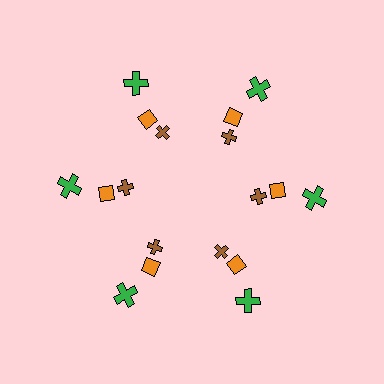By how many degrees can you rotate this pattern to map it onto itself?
The pattern maps onto itself every 60 degrees of rotation.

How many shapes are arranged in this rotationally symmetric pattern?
There are 18 shapes, arranged in 6 groups of 3.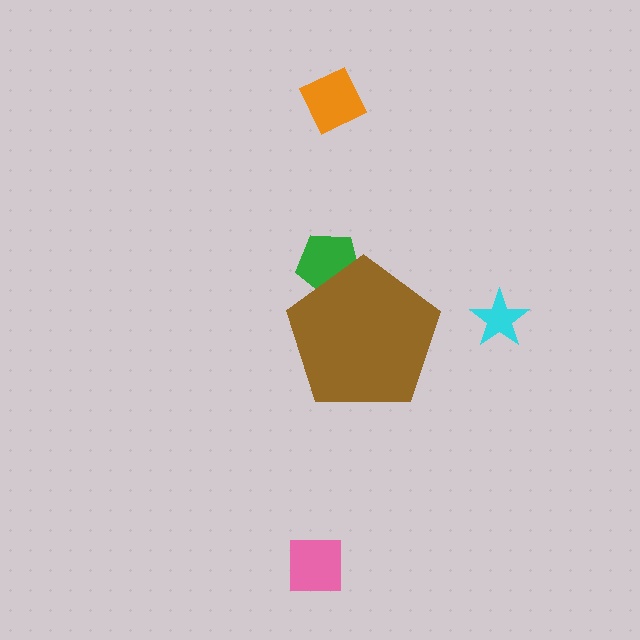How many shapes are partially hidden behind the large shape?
1 shape is partially hidden.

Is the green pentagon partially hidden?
Yes, the green pentagon is partially hidden behind the brown pentagon.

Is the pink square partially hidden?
No, the pink square is fully visible.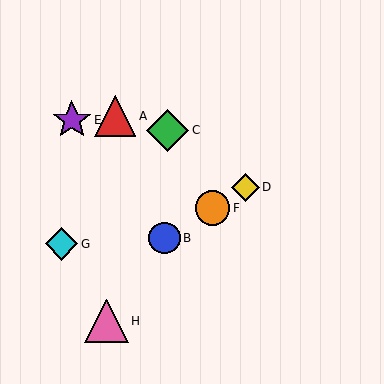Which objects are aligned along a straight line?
Objects B, D, F are aligned along a straight line.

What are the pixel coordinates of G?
Object G is at (61, 244).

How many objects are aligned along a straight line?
3 objects (B, D, F) are aligned along a straight line.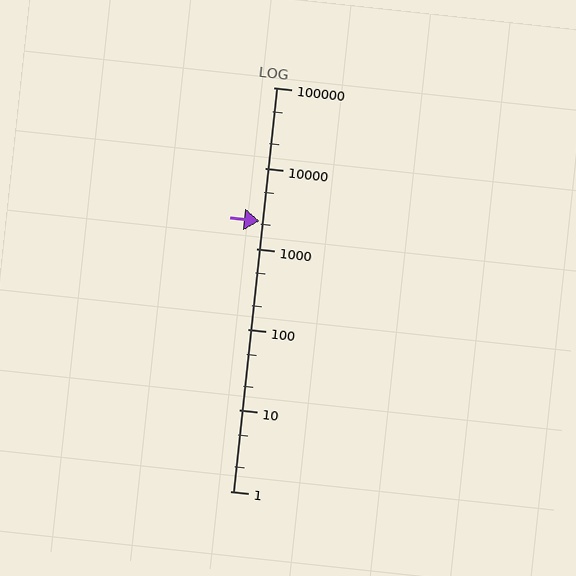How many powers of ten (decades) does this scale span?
The scale spans 5 decades, from 1 to 100000.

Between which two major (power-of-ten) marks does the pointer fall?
The pointer is between 1000 and 10000.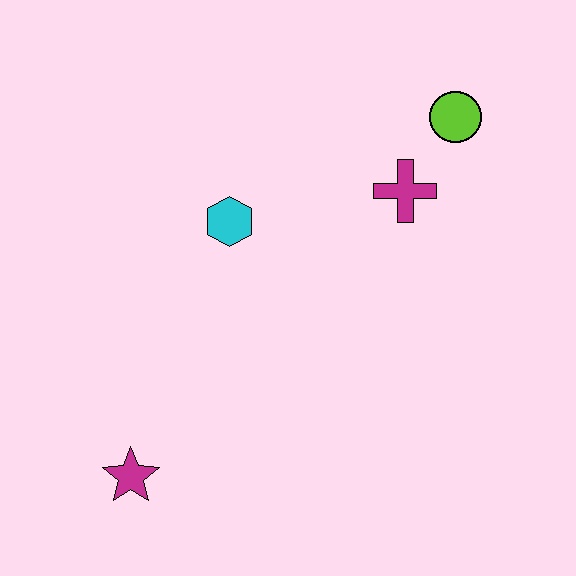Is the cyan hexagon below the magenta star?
No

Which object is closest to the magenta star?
The cyan hexagon is closest to the magenta star.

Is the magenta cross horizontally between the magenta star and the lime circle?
Yes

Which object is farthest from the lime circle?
The magenta star is farthest from the lime circle.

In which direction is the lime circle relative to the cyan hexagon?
The lime circle is to the right of the cyan hexagon.